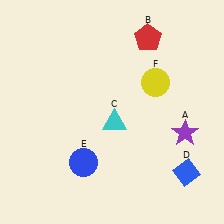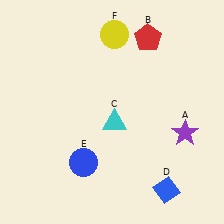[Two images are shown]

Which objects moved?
The objects that moved are: the blue diamond (D), the yellow circle (F).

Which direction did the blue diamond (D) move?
The blue diamond (D) moved left.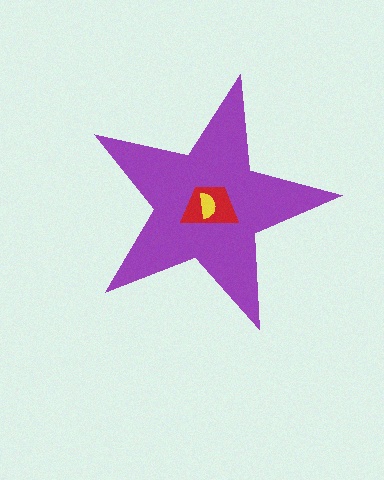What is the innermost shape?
The yellow semicircle.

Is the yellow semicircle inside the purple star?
Yes.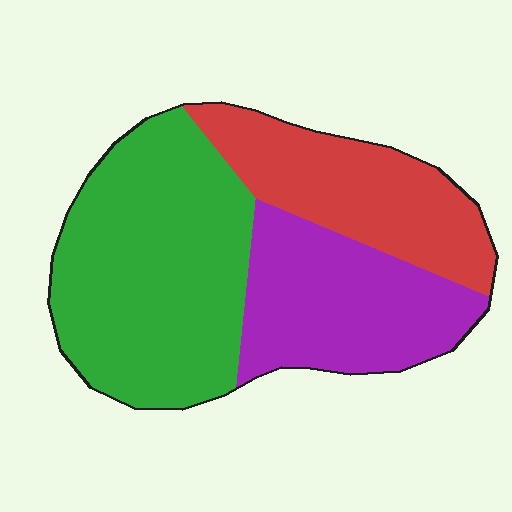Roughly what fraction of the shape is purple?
Purple covers 28% of the shape.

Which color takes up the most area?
Green, at roughly 45%.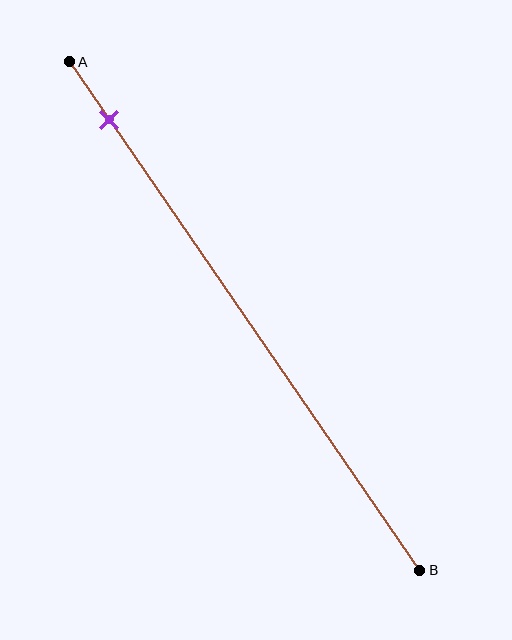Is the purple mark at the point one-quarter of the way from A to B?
No, the mark is at about 10% from A, not at the 25% one-quarter point.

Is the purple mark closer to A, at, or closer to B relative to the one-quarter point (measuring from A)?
The purple mark is closer to point A than the one-quarter point of segment AB.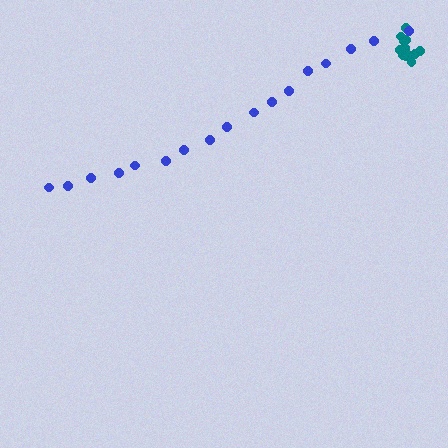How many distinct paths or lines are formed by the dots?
There are 2 distinct paths.